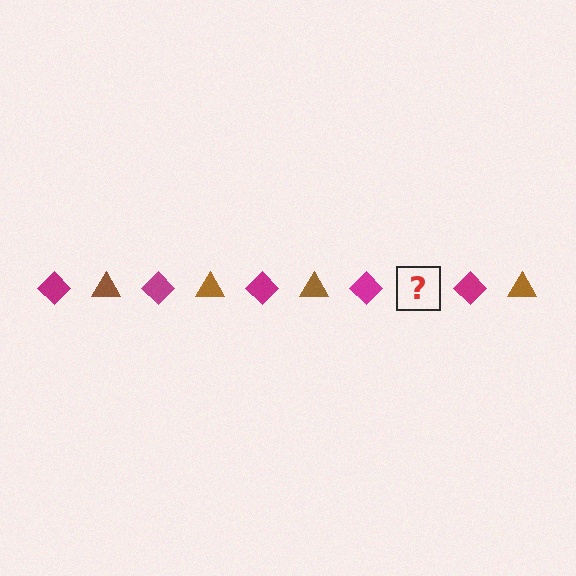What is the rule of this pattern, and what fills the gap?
The rule is that the pattern alternates between magenta diamond and brown triangle. The gap should be filled with a brown triangle.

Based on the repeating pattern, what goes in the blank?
The blank should be a brown triangle.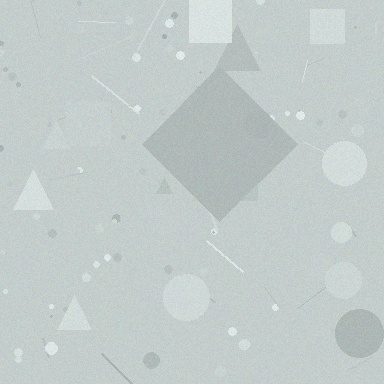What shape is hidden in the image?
A diamond is hidden in the image.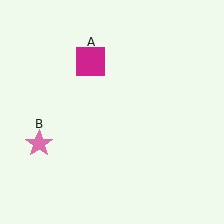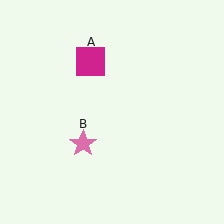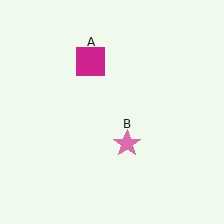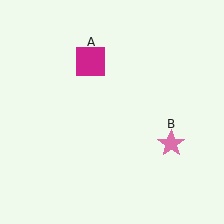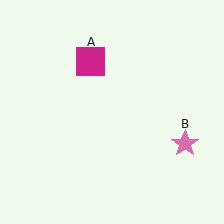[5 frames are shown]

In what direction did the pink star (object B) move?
The pink star (object B) moved right.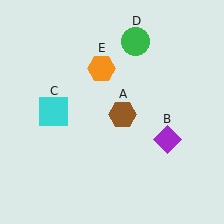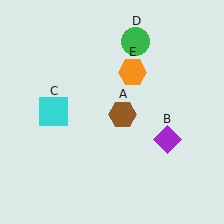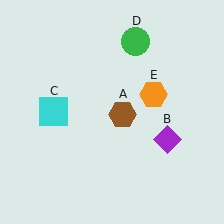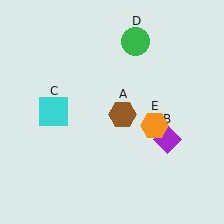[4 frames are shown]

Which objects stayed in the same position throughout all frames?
Brown hexagon (object A) and purple diamond (object B) and cyan square (object C) and green circle (object D) remained stationary.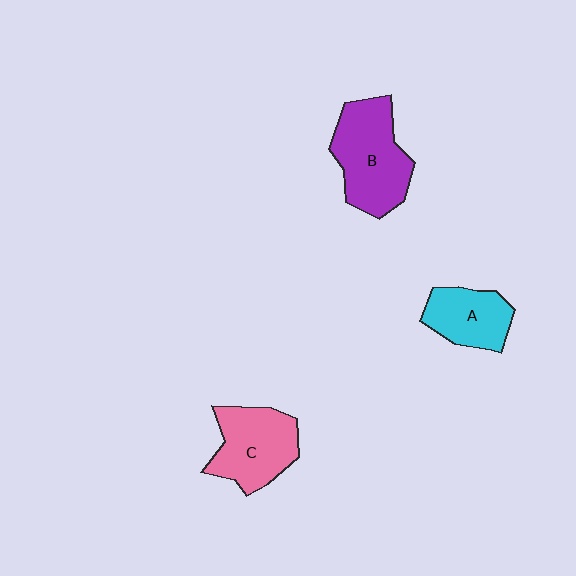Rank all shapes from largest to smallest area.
From largest to smallest: B (purple), C (pink), A (cyan).